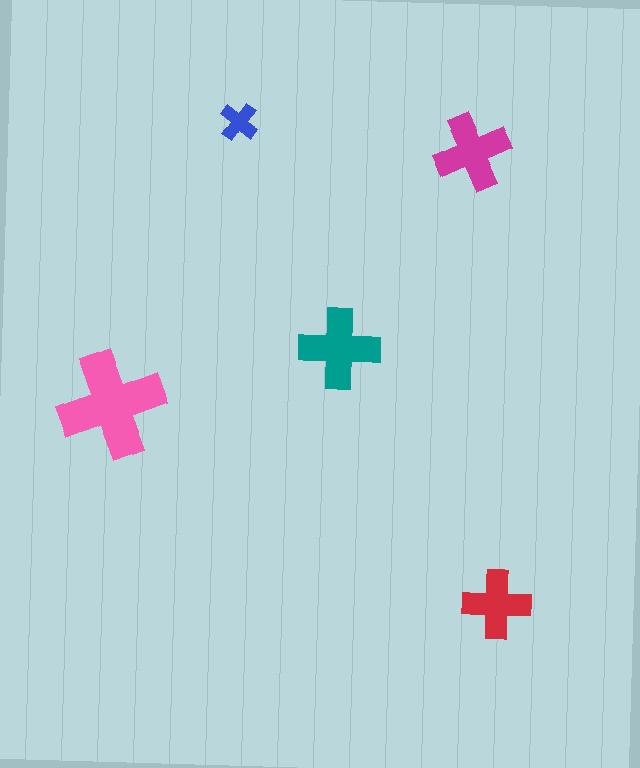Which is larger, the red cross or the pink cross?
The pink one.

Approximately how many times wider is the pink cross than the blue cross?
About 2.5 times wider.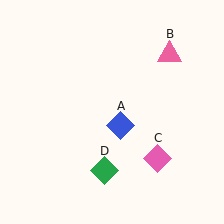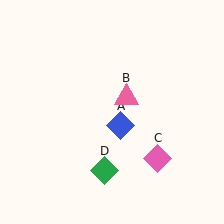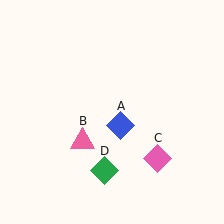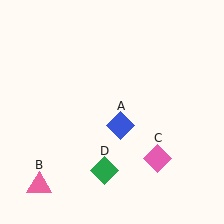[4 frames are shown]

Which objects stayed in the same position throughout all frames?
Blue diamond (object A) and pink diamond (object C) and green diamond (object D) remained stationary.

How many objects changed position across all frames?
1 object changed position: pink triangle (object B).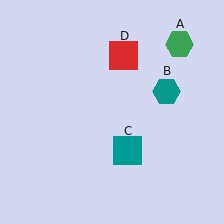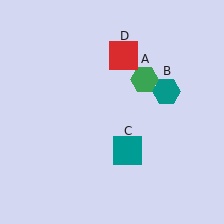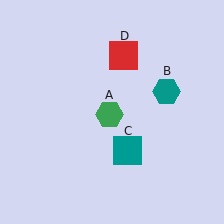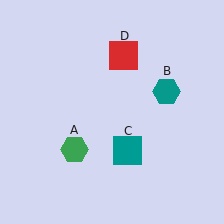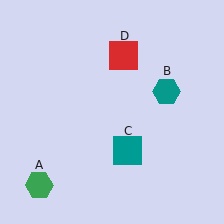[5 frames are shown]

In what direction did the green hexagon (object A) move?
The green hexagon (object A) moved down and to the left.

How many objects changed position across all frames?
1 object changed position: green hexagon (object A).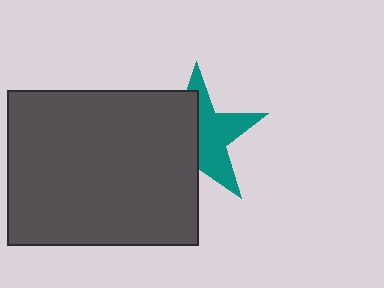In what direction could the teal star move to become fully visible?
The teal star could move right. That would shift it out from behind the dark gray rectangle entirely.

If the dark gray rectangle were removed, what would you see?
You would see the complete teal star.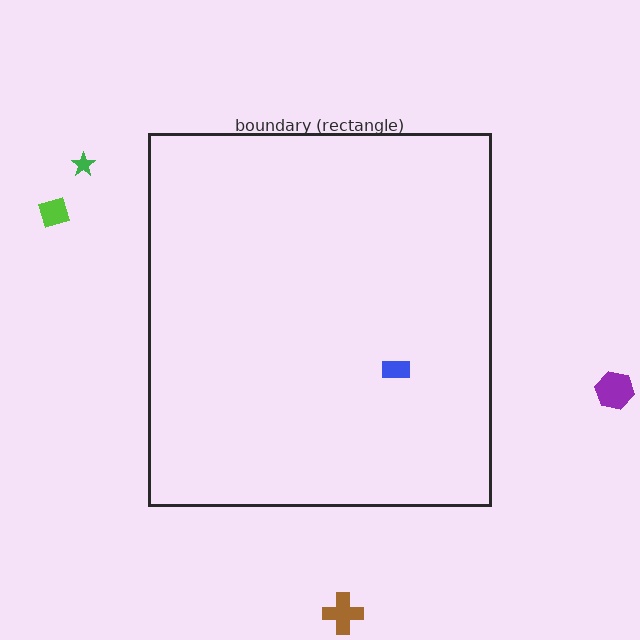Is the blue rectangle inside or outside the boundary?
Inside.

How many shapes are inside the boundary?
1 inside, 4 outside.